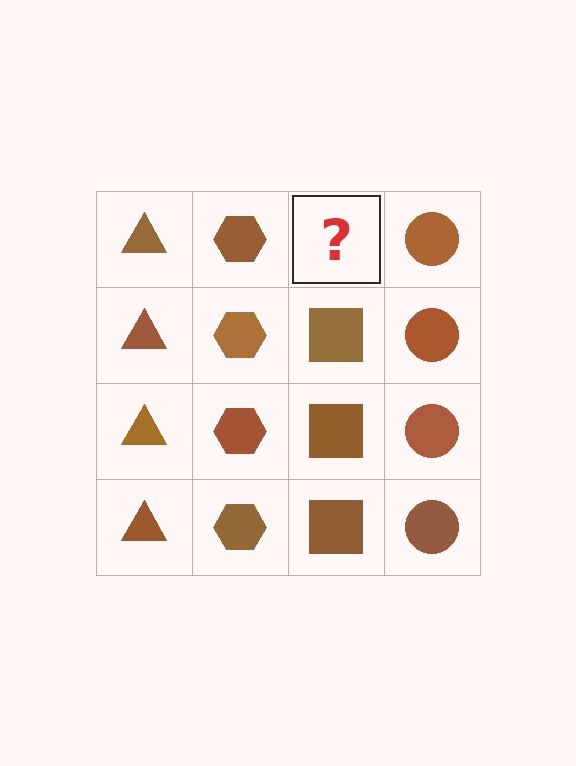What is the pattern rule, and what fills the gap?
The rule is that each column has a consistent shape. The gap should be filled with a brown square.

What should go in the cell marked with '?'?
The missing cell should contain a brown square.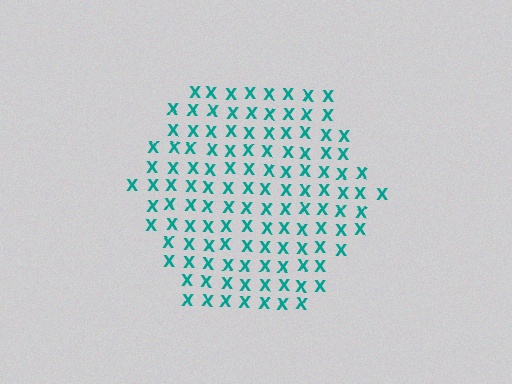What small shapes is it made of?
It is made of small letter X's.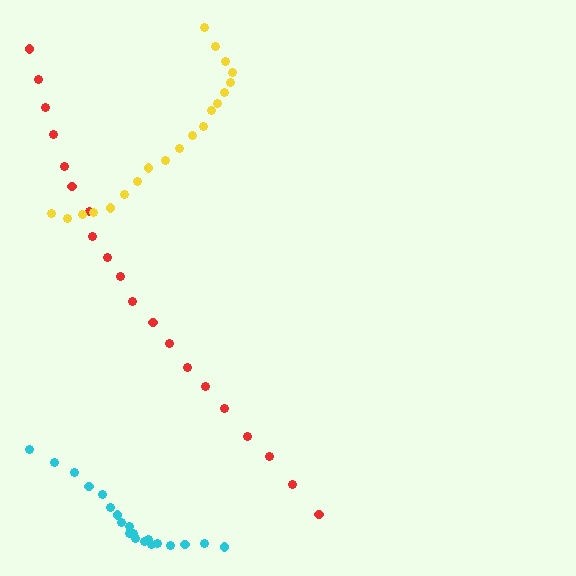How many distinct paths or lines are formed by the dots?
There are 3 distinct paths.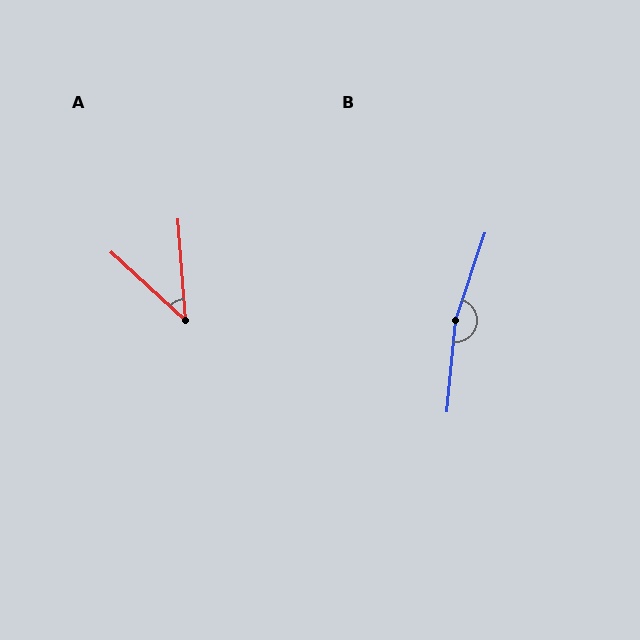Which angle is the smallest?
A, at approximately 43 degrees.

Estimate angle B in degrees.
Approximately 167 degrees.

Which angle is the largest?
B, at approximately 167 degrees.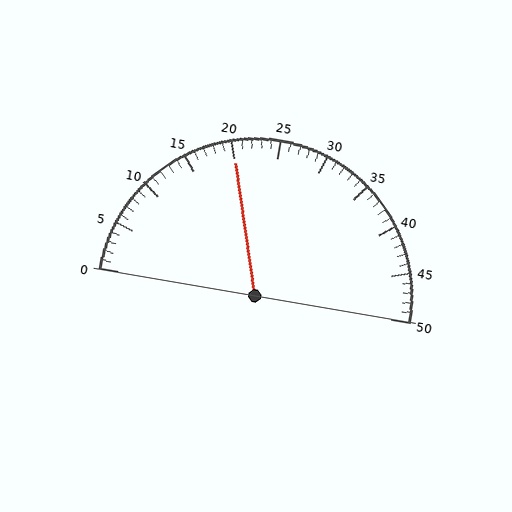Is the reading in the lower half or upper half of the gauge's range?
The reading is in the lower half of the range (0 to 50).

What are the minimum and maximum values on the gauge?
The gauge ranges from 0 to 50.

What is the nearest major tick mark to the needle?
The nearest major tick mark is 20.